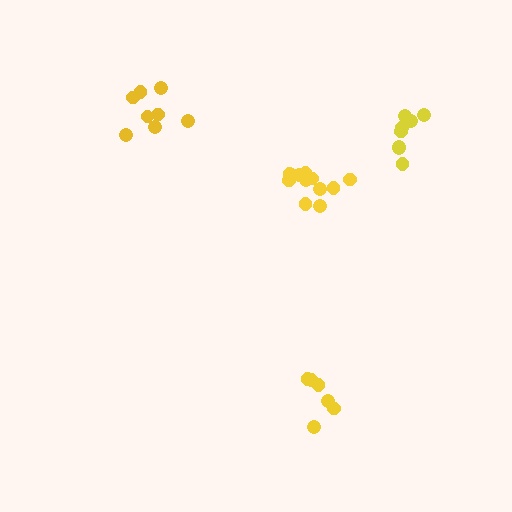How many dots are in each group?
Group 1: 8 dots, Group 2: 8 dots, Group 3: 6 dots, Group 4: 12 dots (34 total).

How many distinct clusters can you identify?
There are 4 distinct clusters.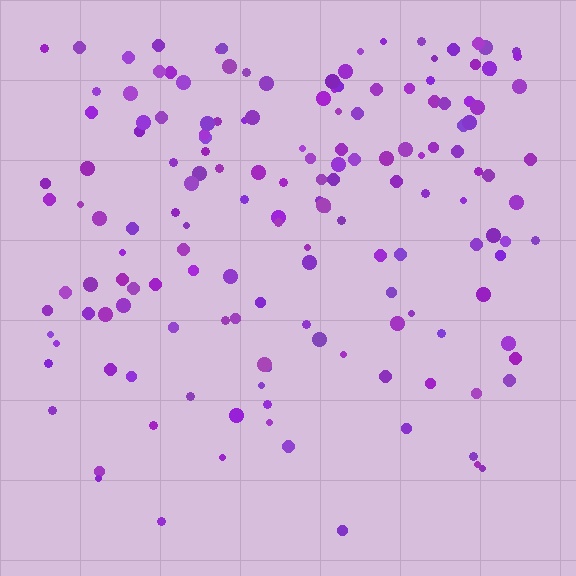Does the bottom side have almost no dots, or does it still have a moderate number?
Still a moderate number, just noticeably fewer than the top.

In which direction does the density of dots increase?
From bottom to top, with the top side densest.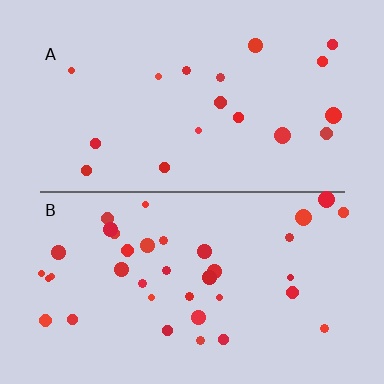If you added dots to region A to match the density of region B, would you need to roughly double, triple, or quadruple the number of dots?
Approximately double.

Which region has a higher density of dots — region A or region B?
B (the bottom).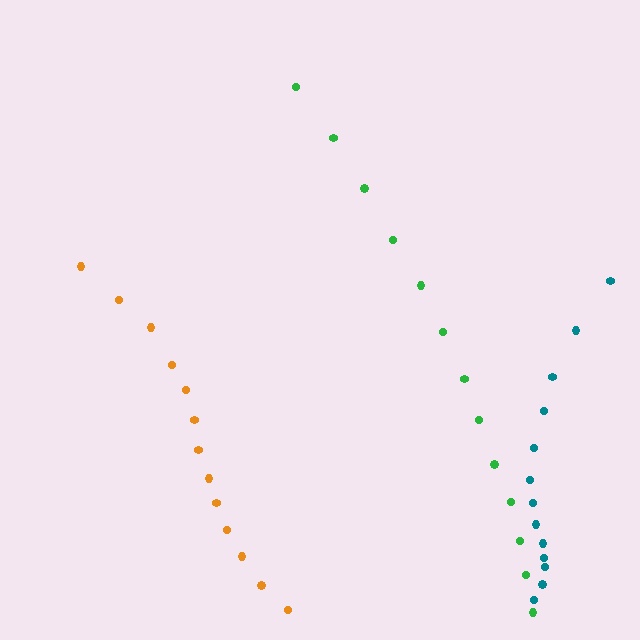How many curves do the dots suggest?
There are 3 distinct paths.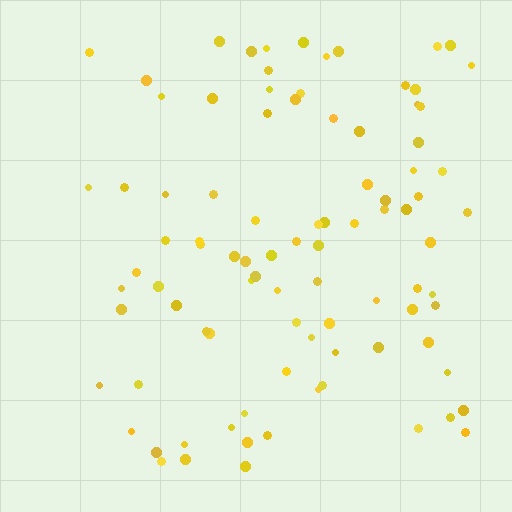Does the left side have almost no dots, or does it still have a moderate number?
Still a moderate number, just noticeably fewer than the right.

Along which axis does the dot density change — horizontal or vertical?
Horizontal.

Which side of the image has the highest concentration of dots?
The right.